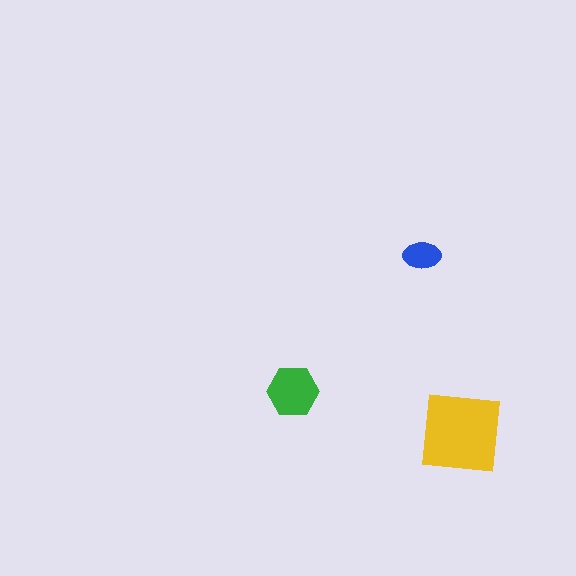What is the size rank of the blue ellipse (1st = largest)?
3rd.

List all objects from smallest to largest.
The blue ellipse, the green hexagon, the yellow square.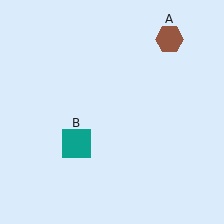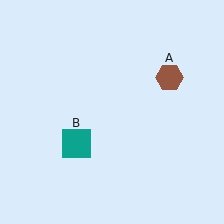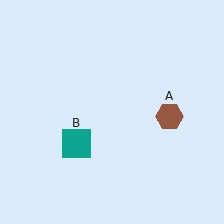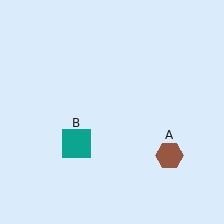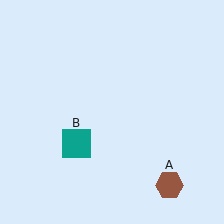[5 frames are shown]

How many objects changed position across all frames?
1 object changed position: brown hexagon (object A).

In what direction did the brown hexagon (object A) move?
The brown hexagon (object A) moved down.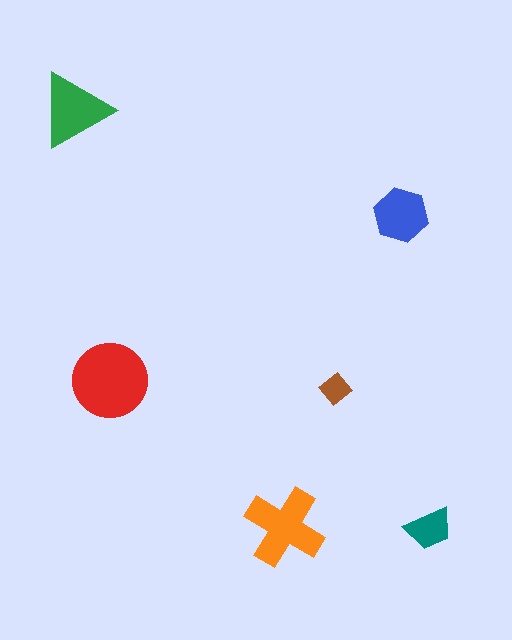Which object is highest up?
The green triangle is topmost.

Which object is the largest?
The red circle.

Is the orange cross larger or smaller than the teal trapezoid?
Larger.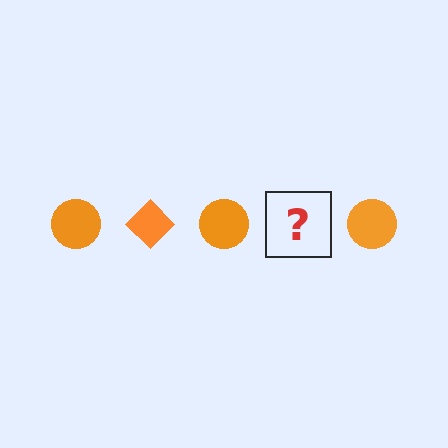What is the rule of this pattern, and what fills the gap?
The rule is that the pattern cycles through circle, diamond shapes in orange. The gap should be filled with an orange diamond.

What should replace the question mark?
The question mark should be replaced with an orange diamond.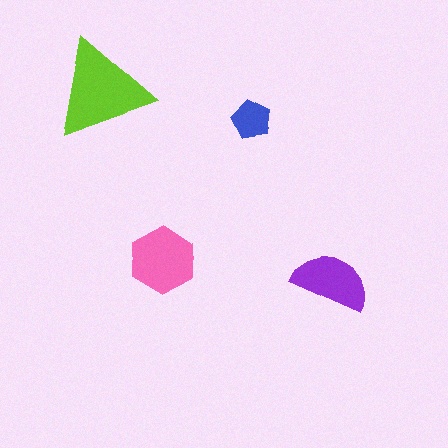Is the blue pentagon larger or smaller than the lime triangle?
Smaller.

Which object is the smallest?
The blue pentagon.